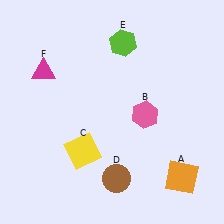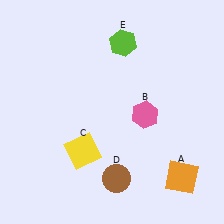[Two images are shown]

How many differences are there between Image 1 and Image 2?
There is 1 difference between the two images.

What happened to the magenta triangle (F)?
The magenta triangle (F) was removed in Image 2. It was in the top-left area of Image 1.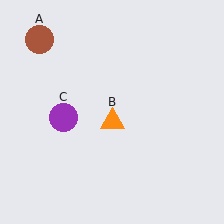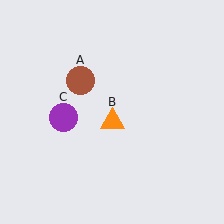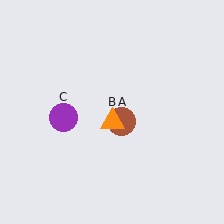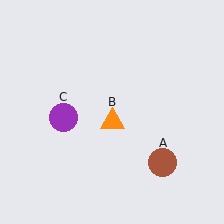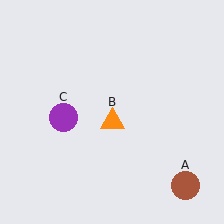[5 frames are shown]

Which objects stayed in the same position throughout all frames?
Orange triangle (object B) and purple circle (object C) remained stationary.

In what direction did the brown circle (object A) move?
The brown circle (object A) moved down and to the right.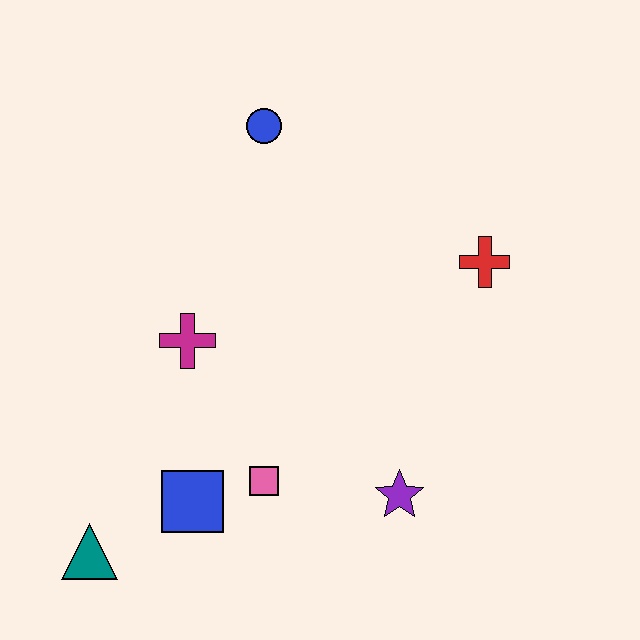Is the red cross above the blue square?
Yes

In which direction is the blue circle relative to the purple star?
The blue circle is above the purple star.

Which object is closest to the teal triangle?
The blue square is closest to the teal triangle.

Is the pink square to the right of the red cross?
No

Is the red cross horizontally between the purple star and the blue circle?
No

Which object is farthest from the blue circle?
The teal triangle is farthest from the blue circle.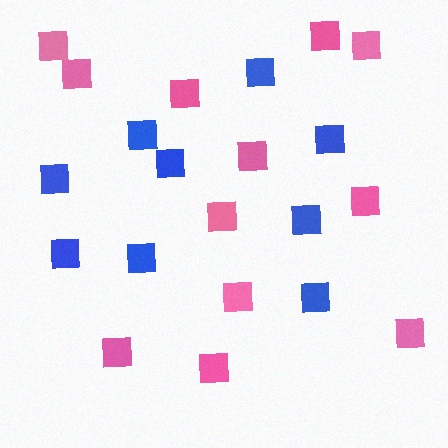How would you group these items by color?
There are 2 groups: one group of pink squares (12) and one group of blue squares (9).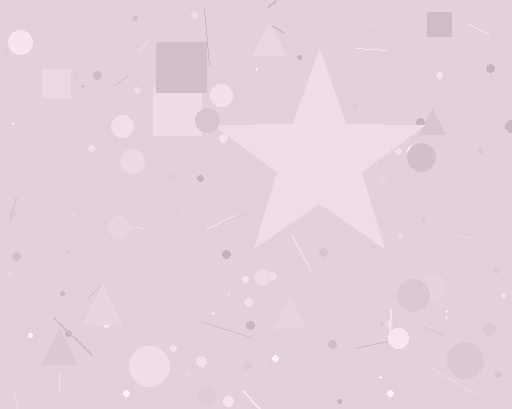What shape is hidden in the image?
A star is hidden in the image.